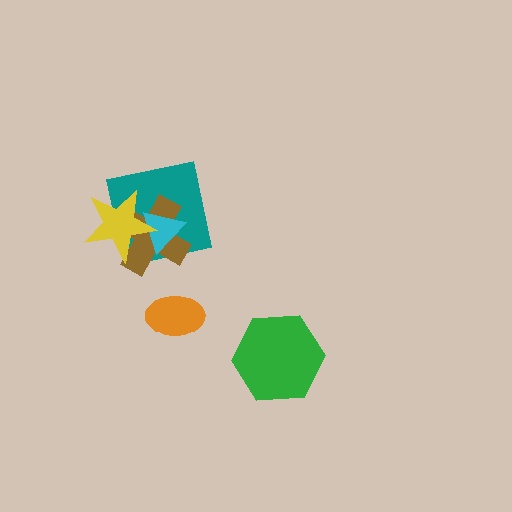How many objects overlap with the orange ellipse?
0 objects overlap with the orange ellipse.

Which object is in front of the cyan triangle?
The yellow star is in front of the cyan triangle.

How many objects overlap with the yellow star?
3 objects overlap with the yellow star.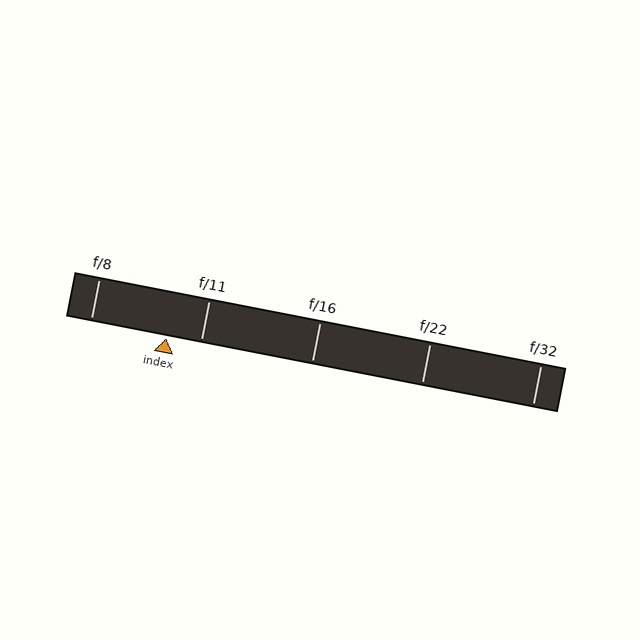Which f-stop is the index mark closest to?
The index mark is closest to f/11.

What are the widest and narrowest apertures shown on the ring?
The widest aperture shown is f/8 and the narrowest is f/32.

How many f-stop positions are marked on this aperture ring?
There are 5 f-stop positions marked.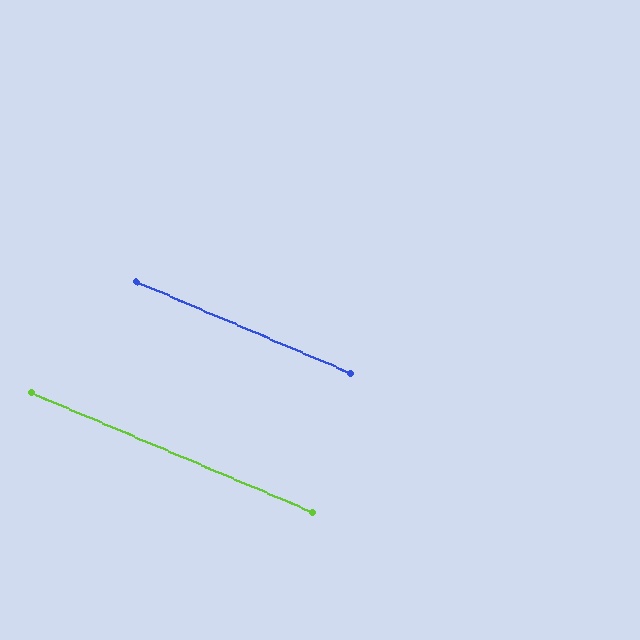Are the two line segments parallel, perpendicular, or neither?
Parallel — their directions differ by only 0.0°.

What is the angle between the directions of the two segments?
Approximately 0 degrees.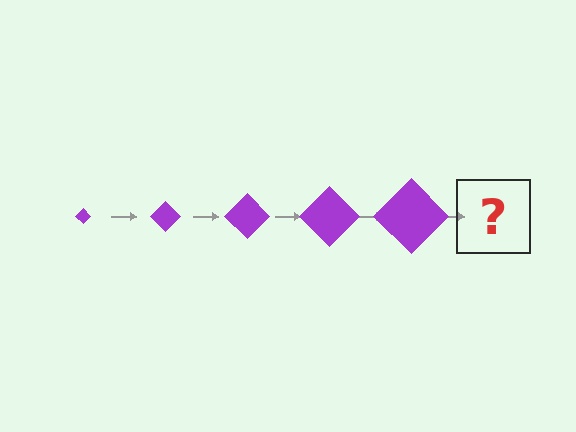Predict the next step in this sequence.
The next step is a purple diamond, larger than the previous one.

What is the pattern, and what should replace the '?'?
The pattern is that the diamond gets progressively larger each step. The '?' should be a purple diamond, larger than the previous one.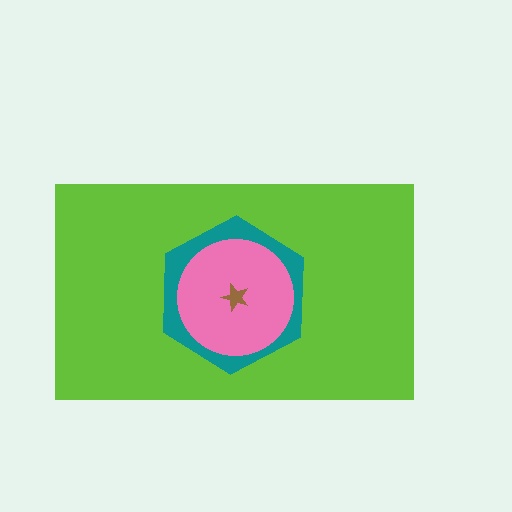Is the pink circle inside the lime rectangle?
Yes.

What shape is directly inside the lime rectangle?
The teal hexagon.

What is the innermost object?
The brown star.